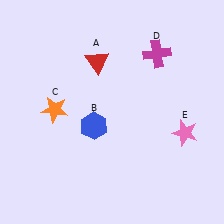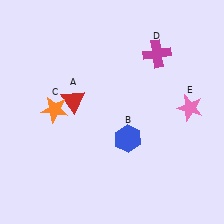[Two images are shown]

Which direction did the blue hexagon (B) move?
The blue hexagon (B) moved right.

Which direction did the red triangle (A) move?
The red triangle (A) moved down.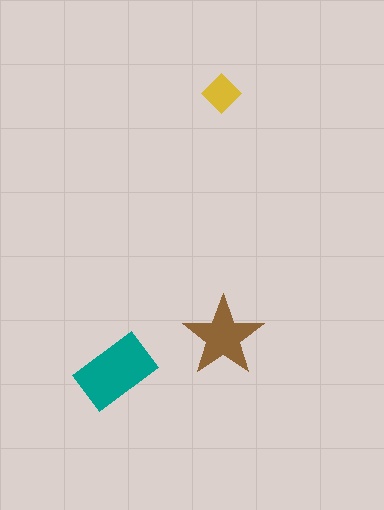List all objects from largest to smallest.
The teal rectangle, the brown star, the yellow diamond.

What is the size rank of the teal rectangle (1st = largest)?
1st.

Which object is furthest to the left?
The teal rectangle is leftmost.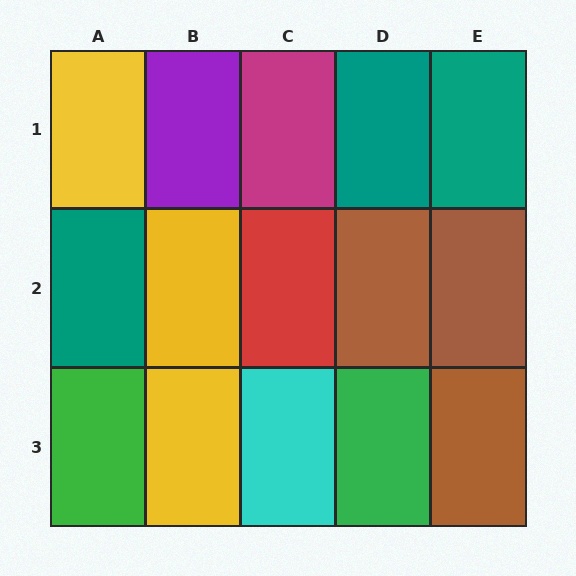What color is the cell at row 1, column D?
Teal.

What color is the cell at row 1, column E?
Teal.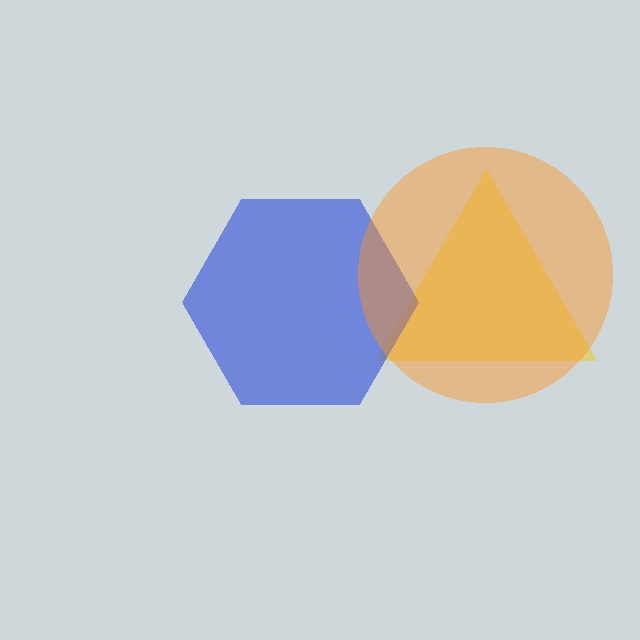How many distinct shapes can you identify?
There are 3 distinct shapes: a yellow triangle, a blue hexagon, an orange circle.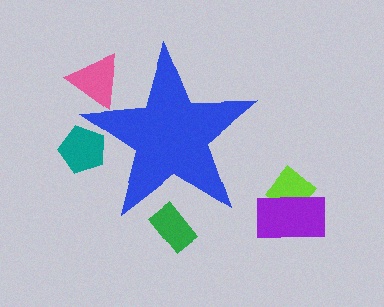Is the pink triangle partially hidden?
Yes, the pink triangle is partially hidden behind the blue star.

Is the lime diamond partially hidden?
No, the lime diamond is fully visible.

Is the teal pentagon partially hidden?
Yes, the teal pentagon is partially hidden behind the blue star.